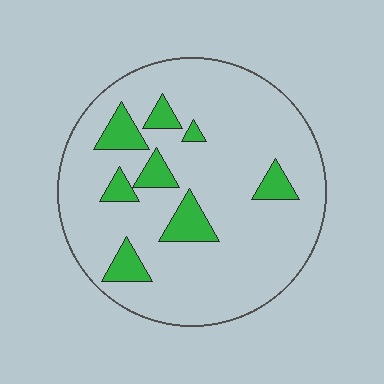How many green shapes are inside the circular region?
8.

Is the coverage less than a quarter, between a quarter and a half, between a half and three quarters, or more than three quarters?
Less than a quarter.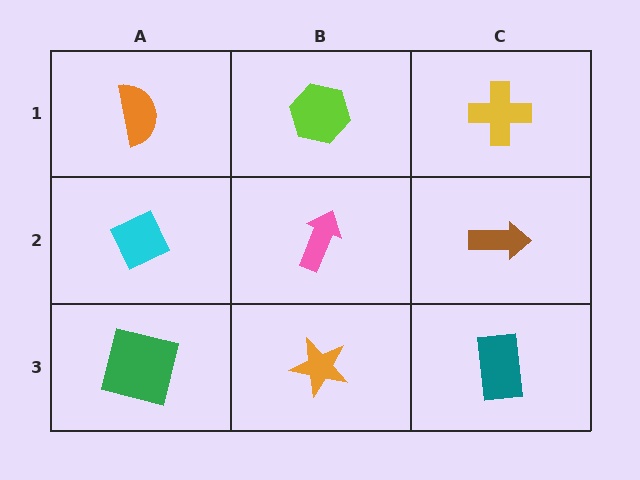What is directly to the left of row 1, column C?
A lime hexagon.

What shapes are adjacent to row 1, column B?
A pink arrow (row 2, column B), an orange semicircle (row 1, column A), a yellow cross (row 1, column C).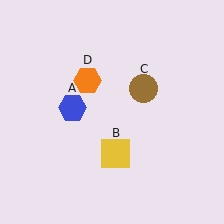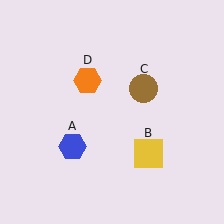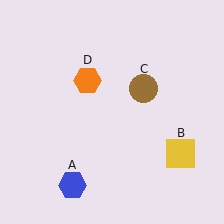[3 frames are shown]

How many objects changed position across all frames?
2 objects changed position: blue hexagon (object A), yellow square (object B).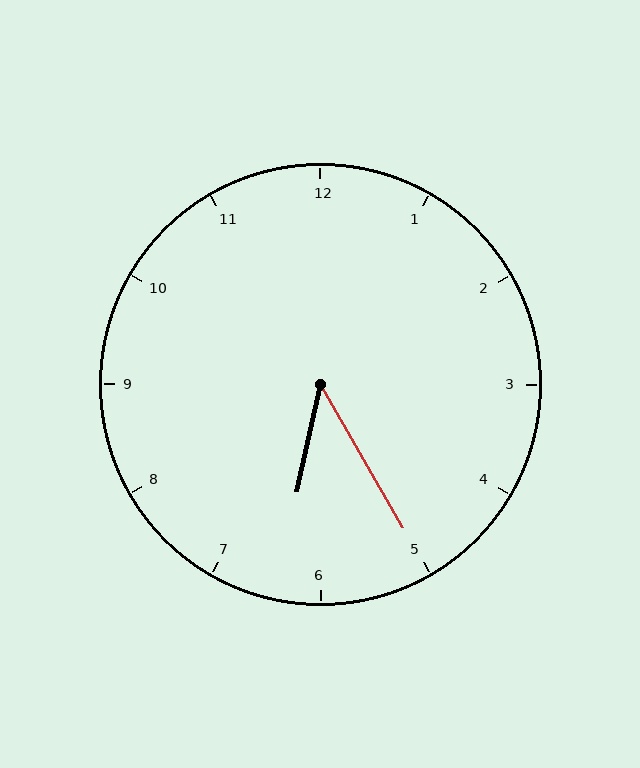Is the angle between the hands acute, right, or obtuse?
It is acute.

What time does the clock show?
6:25.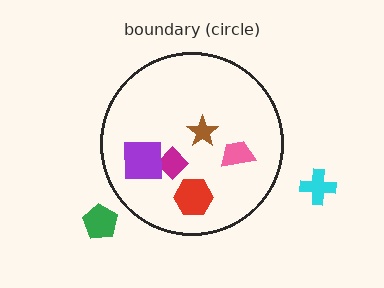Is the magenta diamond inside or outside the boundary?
Inside.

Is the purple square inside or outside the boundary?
Inside.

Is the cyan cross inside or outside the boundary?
Outside.